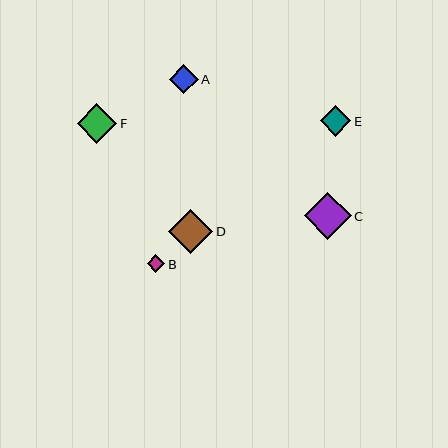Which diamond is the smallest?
Diamond B is the smallest with a size of approximately 18 pixels.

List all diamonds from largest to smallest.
From largest to smallest: C, D, F, E, A, B.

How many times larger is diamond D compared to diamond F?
Diamond D is approximately 1.1 times the size of diamond F.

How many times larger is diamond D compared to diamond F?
Diamond D is approximately 1.1 times the size of diamond F.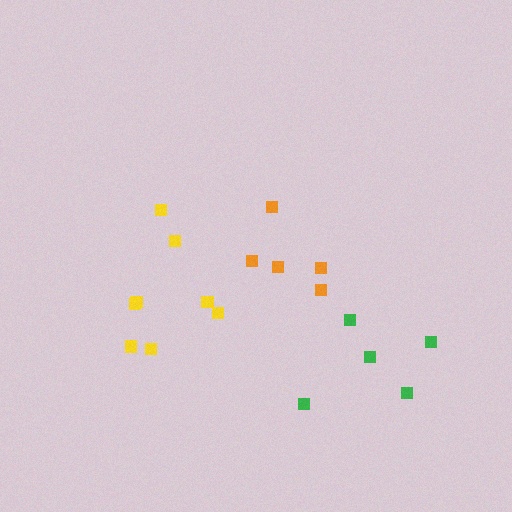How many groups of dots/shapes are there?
There are 3 groups.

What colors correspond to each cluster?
The clusters are colored: yellow, orange, green.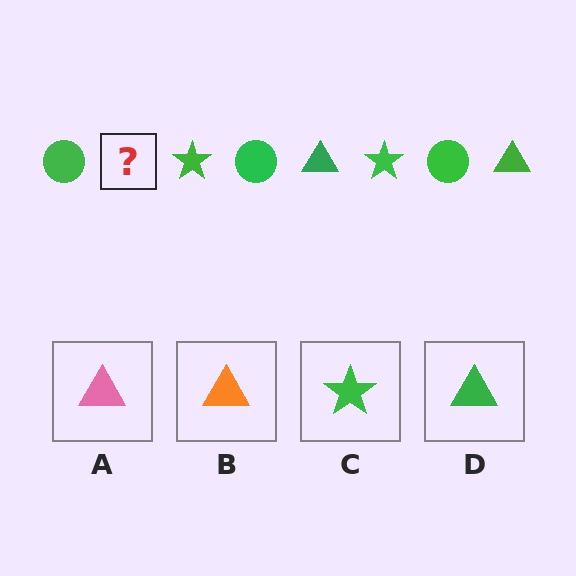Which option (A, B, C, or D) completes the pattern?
D.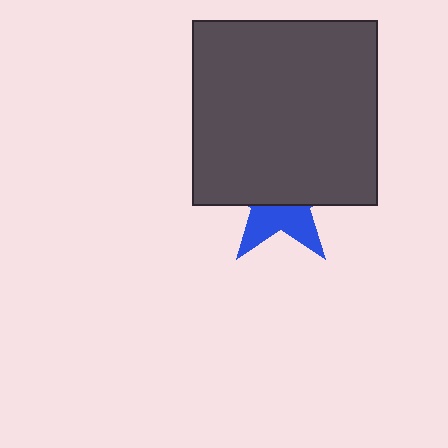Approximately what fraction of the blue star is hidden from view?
Roughly 61% of the blue star is hidden behind the dark gray square.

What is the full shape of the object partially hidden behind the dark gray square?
The partially hidden object is a blue star.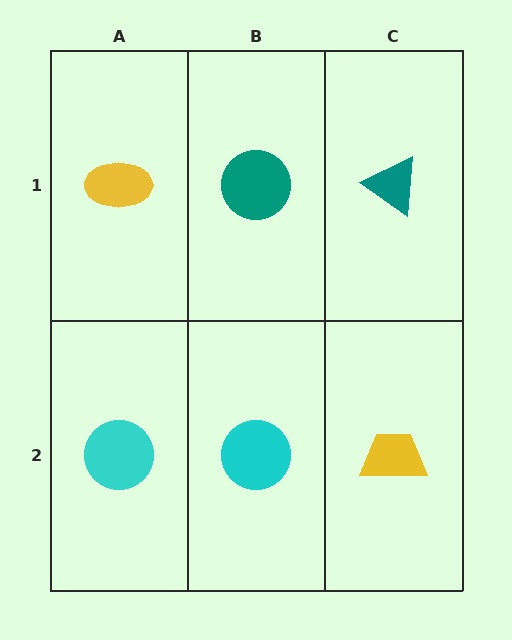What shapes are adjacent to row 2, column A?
A yellow ellipse (row 1, column A), a cyan circle (row 2, column B).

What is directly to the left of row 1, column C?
A teal circle.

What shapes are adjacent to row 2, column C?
A teal triangle (row 1, column C), a cyan circle (row 2, column B).